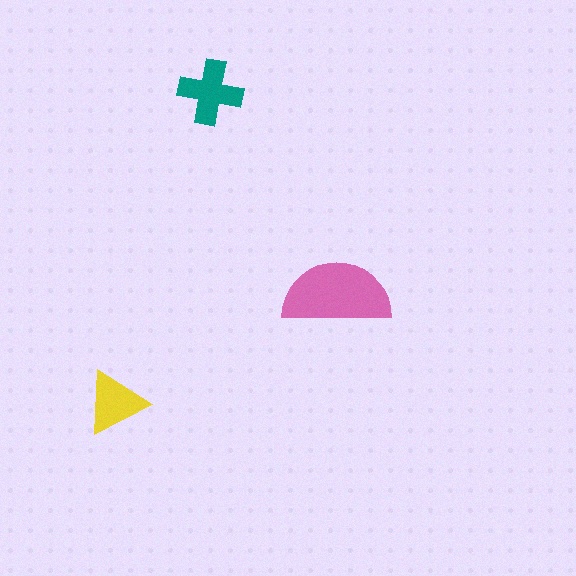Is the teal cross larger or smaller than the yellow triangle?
Larger.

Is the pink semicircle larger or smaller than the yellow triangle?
Larger.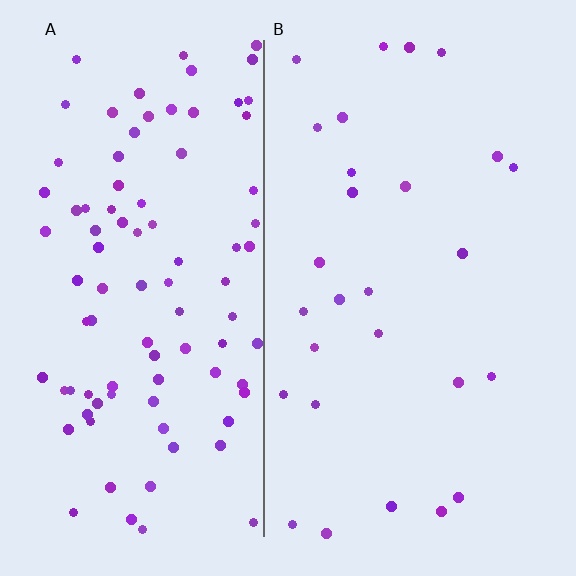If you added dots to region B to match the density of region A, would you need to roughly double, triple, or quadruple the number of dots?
Approximately triple.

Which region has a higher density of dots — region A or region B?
A (the left).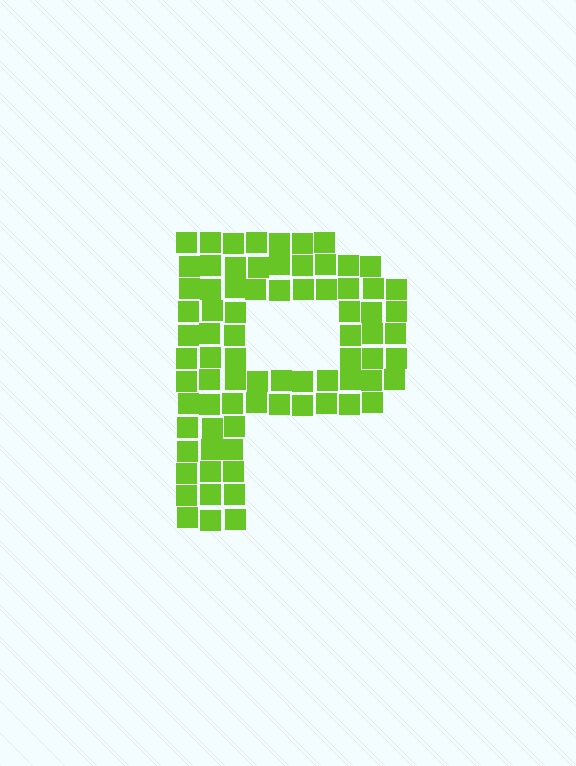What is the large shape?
The large shape is the letter P.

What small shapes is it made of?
It is made of small squares.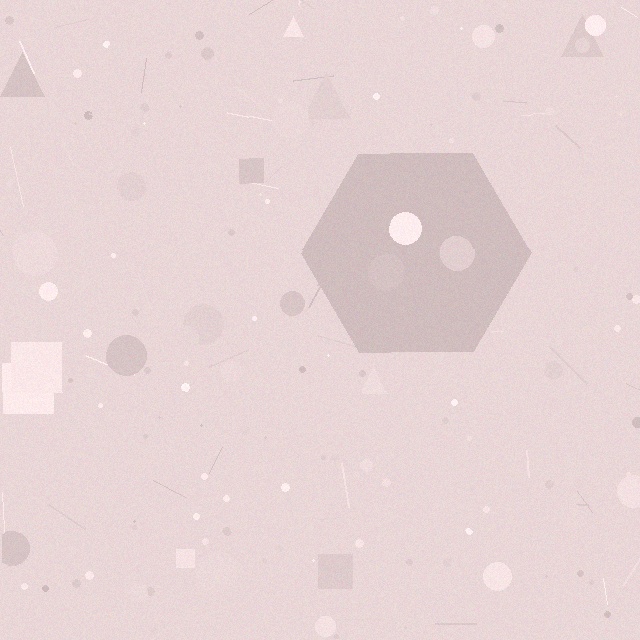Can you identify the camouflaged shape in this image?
The camouflaged shape is a hexagon.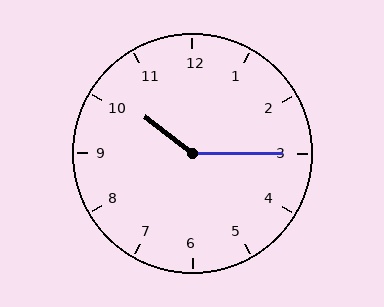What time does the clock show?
10:15.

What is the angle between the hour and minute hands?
Approximately 142 degrees.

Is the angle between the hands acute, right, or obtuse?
It is obtuse.